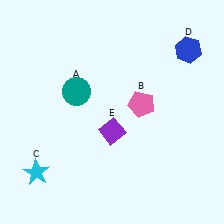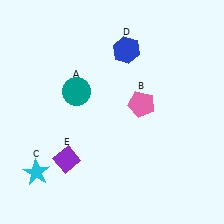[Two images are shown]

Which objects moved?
The objects that moved are: the blue hexagon (D), the purple diamond (E).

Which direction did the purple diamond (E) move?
The purple diamond (E) moved left.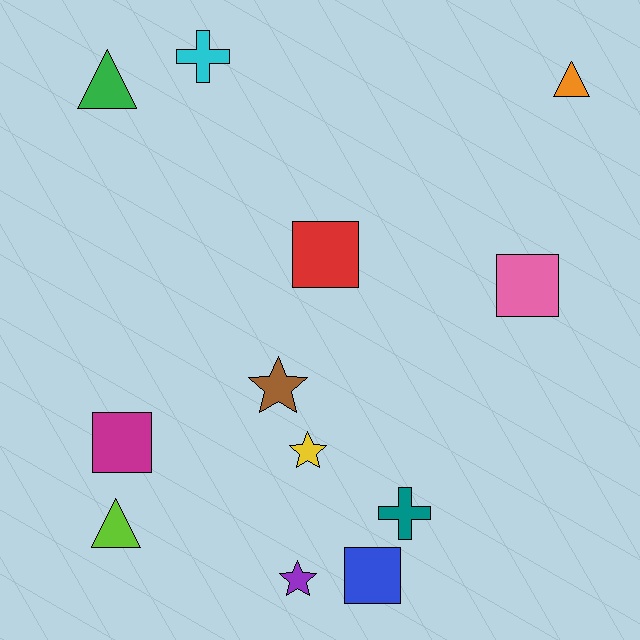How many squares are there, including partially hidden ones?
There are 4 squares.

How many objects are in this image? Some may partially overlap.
There are 12 objects.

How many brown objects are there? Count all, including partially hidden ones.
There is 1 brown object.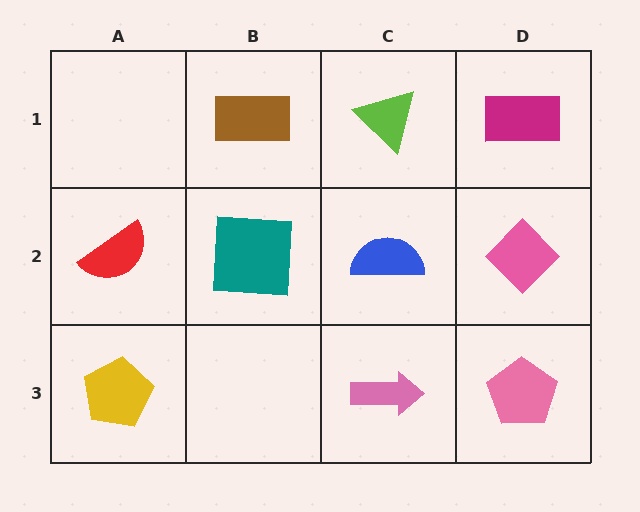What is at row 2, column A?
A red semicircle.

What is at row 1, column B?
A brown rectangle.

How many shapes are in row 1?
3 shapes.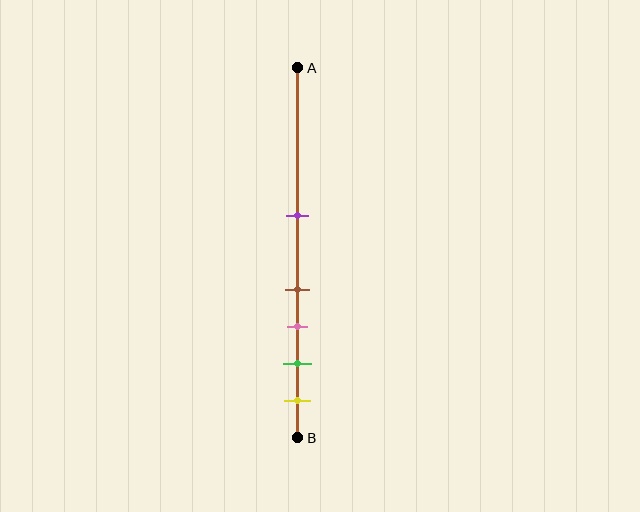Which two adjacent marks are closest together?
The brown and pink marks are the closest adjacent pair.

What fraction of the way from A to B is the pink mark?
The pink mark is approximately 70% (0.7) of the way from A to B.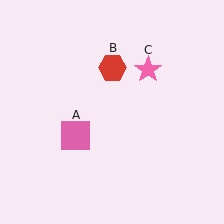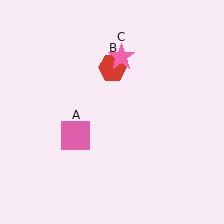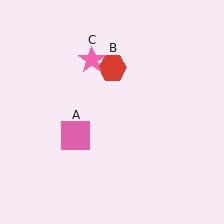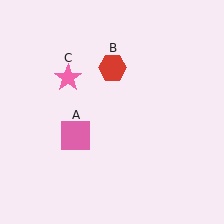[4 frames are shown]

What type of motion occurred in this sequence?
The pink star (object C) rotated counterclockwise around the center of the scene.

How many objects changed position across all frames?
1 object changed position: pink star (object C).